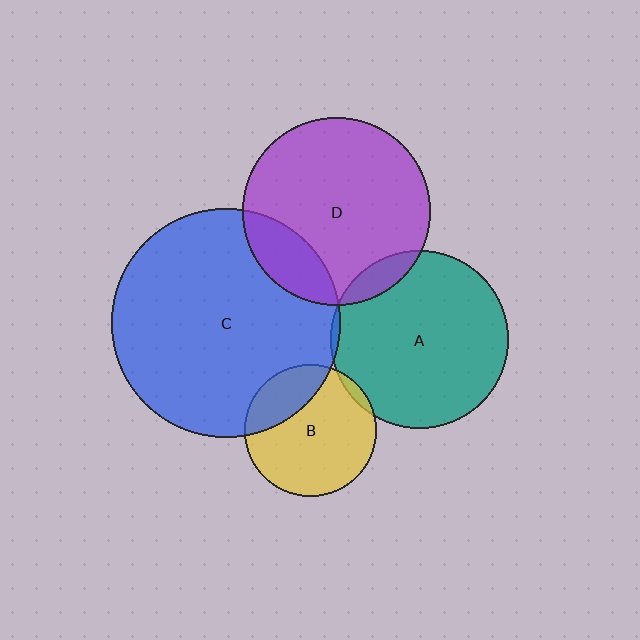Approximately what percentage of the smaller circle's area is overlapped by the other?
Approximately 10%.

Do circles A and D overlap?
Yes.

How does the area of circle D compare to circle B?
Approximately 2.0 times.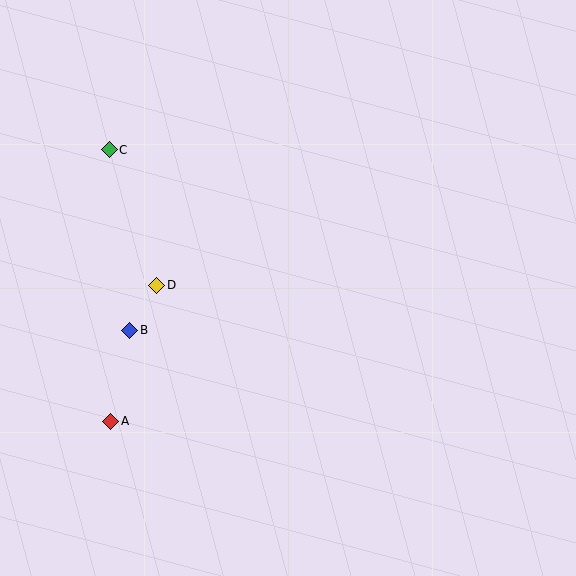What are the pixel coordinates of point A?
Point A is at (111, 421).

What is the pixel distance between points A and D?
The distance between A and D is 144 pixels.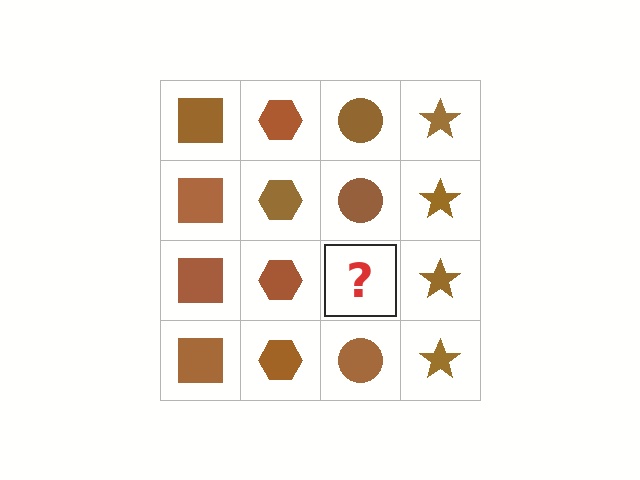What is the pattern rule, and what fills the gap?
The rule is that each column has a consistent shape. The gap should be filled with a brown circle.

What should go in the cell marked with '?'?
The missing cell should contain a brown circle.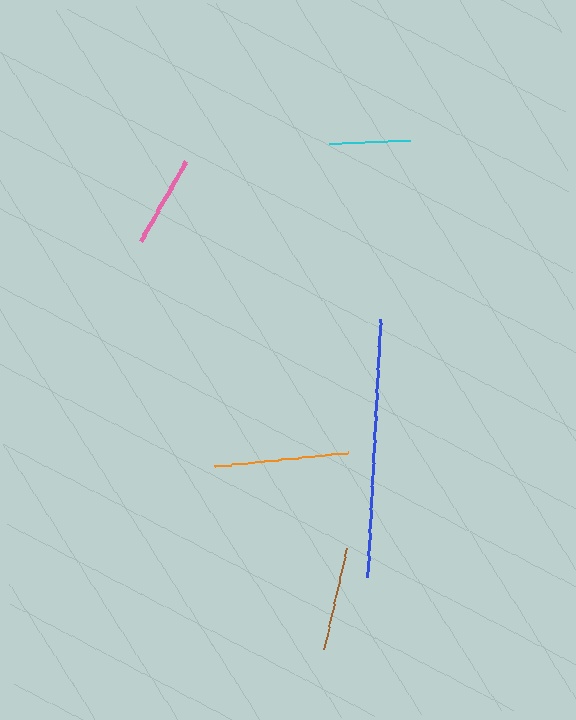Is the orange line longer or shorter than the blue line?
The blue line is longer than the orange line.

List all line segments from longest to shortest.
From longest to shortest: blue, orange, brown, pink, cyan.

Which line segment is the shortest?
The cyan line is the shortest at approximately 81 pixels.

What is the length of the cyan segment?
The cyan segment is approximately 81 pixels long.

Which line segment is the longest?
The blue line is the longest at approximately 258 pixels.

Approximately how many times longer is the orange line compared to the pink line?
The orange line is approximately 1.5 times the length of the pink line.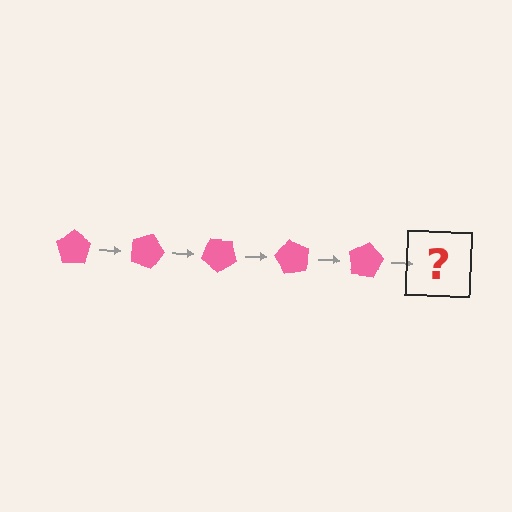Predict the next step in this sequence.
The next step is a pink pentagon rotated 100 degrees.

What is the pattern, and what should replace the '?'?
The pattern is that the pentagon rotates 20 degrees each step. The '?' should be a pink pentagon rotated 100 degrees.